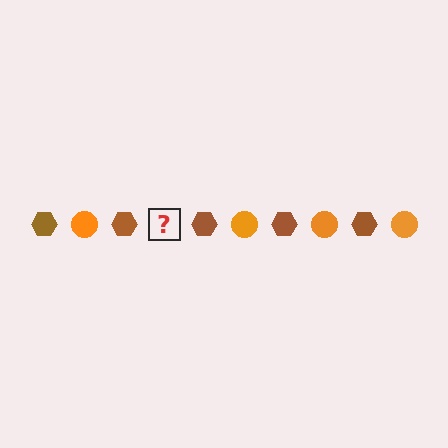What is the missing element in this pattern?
The missing element is an orange circle.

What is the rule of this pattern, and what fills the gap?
The rule is that the pattern alternates between brown hexagon and orange circle. The gap should be filled with an orange circle.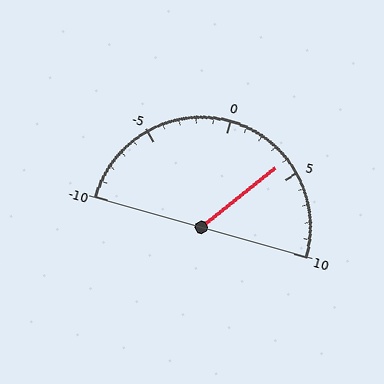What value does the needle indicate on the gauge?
The needle indicates approximately 4.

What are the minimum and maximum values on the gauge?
The gauge ranges from -10 to 10.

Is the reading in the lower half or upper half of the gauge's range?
The reading is in the upper half of the range (-10 to 10).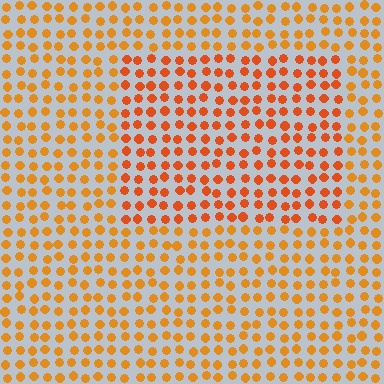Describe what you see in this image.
The image is filled with small orange elements in a uniform arrangement. A rectangle-shaped region is visible where the elements are tinted to a slightly different hue, forming a subtle color boundary.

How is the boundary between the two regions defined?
The boundary is defined purely by a slight shift in hue (about 19 degrees). Spacing, size, and orientation are identical on both sides.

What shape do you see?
I see a rectangle.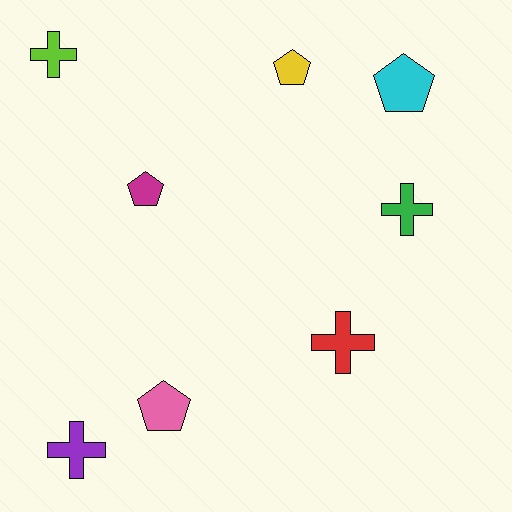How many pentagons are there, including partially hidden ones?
There are 4 pentagons.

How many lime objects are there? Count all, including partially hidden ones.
There is 1 lime object.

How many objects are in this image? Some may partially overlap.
There are 8 objects.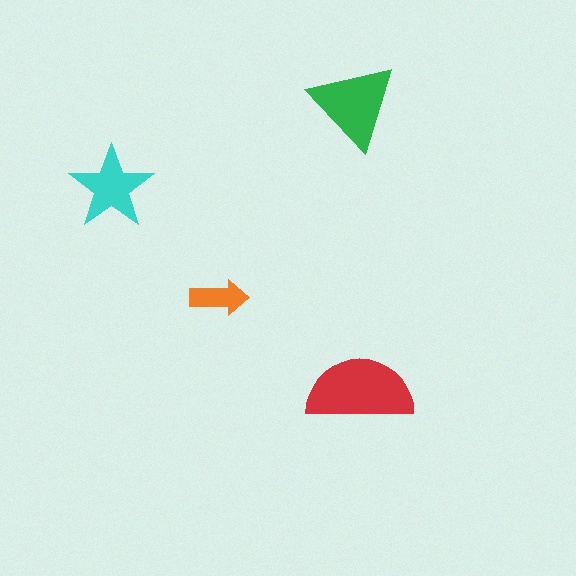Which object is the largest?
The red semicircle.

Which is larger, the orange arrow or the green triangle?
The green triangle.